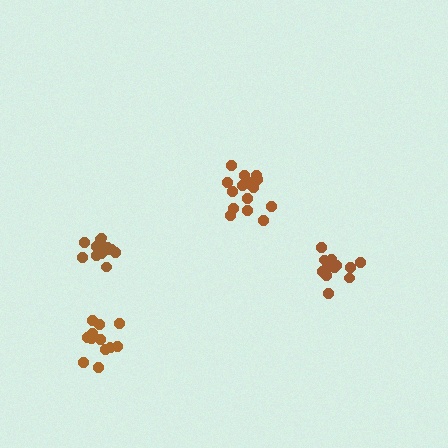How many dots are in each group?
Group 1: 12 dots, Group 2: 14 dots, Group 3: 13 dots, Group 4: 16 dots (55 total).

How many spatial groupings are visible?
There are 4 spatial groupings.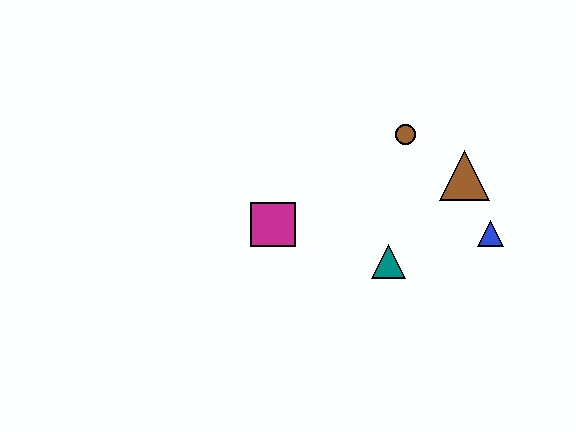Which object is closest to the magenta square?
The teal triangle is closest to the magenta square.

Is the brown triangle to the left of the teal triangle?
No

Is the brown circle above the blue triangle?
Yes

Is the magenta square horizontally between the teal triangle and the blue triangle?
No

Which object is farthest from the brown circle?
The magenta square is farthest from the brown circle.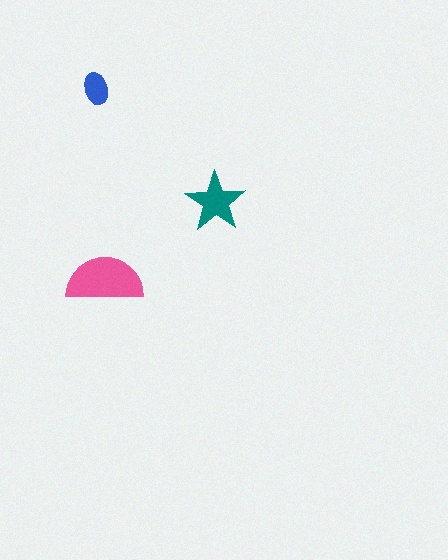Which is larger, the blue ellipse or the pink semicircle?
The pink semicircle.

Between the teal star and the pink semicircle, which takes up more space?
The pink semicircle.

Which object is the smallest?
The blue ellipse.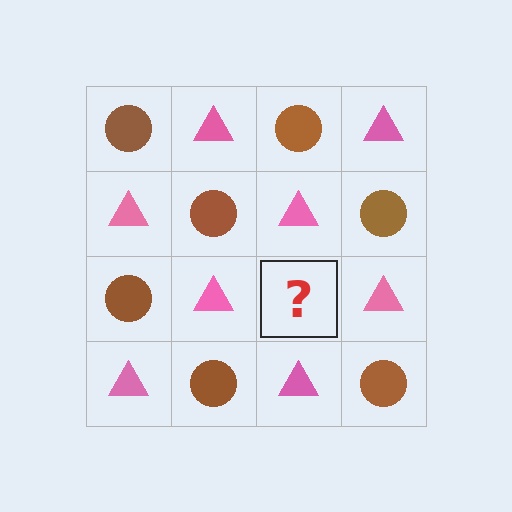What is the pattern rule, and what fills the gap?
The rule is that it alternates brown circle and pink triangle in a checkerboard pattern. The gap should be filled with a brown circle.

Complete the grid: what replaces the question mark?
The question mark should be replaced with a brown circle.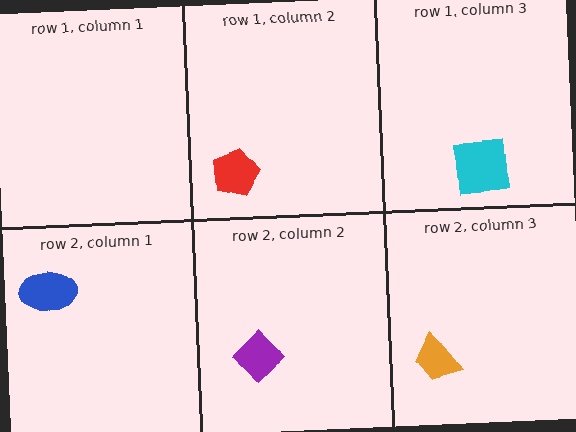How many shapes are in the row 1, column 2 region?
1.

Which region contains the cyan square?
The row 1, column 3 region.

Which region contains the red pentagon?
The row 1, column 2 region.